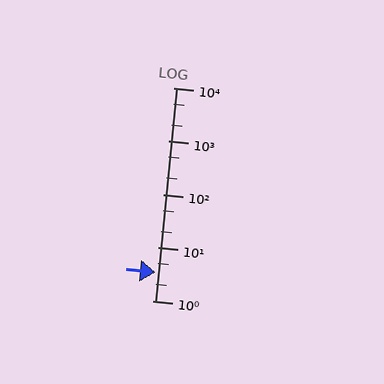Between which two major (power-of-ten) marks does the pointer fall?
The pointer is between 1 and 10.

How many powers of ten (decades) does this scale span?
The scale spans 4 decades, from 1 to 10000.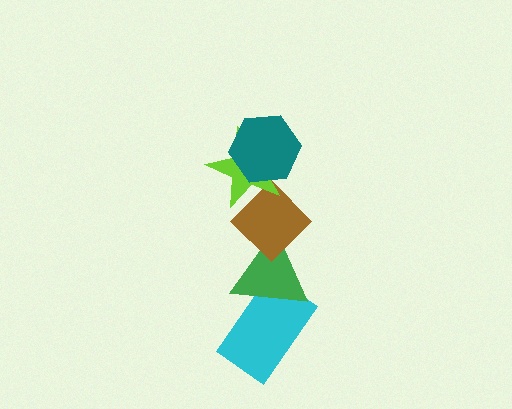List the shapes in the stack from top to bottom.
From top to bottom: the teal hexagon, the lime star, the brown diamond, the green triangle, the cyan rectangle.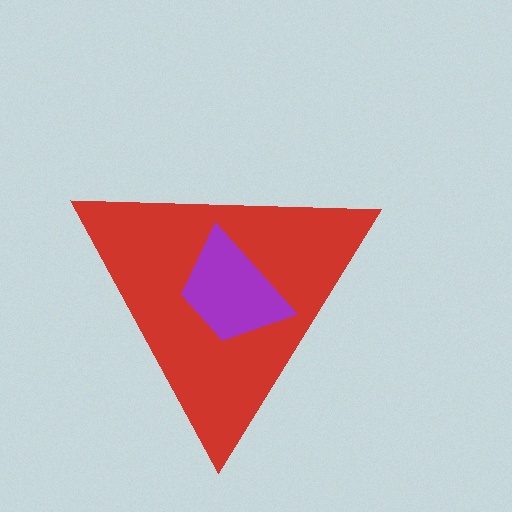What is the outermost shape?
The red triangle.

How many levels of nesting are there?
2.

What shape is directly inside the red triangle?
The purple trapezoid.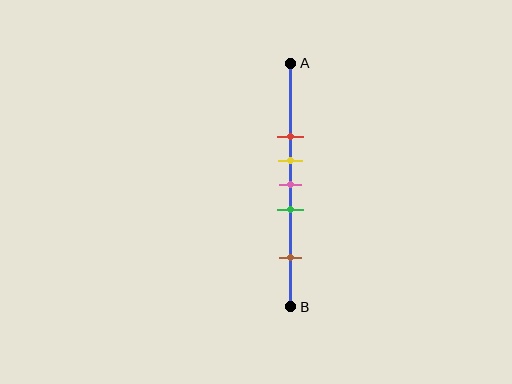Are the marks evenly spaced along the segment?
No, the marks are not evenly spaced.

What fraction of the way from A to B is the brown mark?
The brown mark is approximately 80% (0.8) of the way from A to B.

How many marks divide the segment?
There are 5 marks dividing the segment.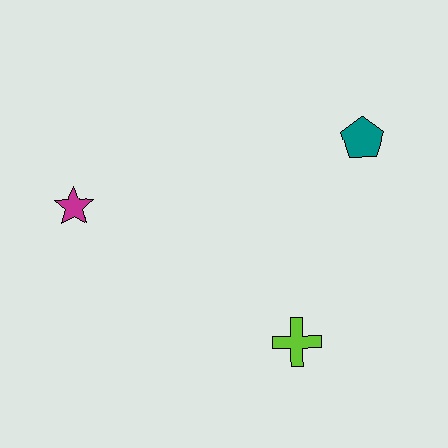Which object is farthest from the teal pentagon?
The magenta star is farthest from the teal pentagon.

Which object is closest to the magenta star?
The lime cross is closest to the magenta star.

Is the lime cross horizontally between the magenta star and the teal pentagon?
Yes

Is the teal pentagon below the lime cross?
No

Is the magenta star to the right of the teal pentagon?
No